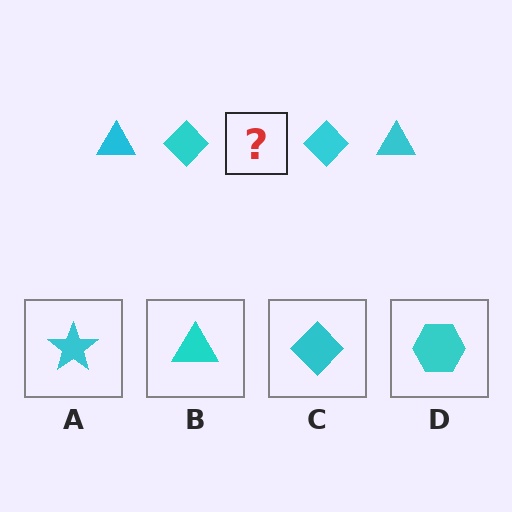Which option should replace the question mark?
Option B.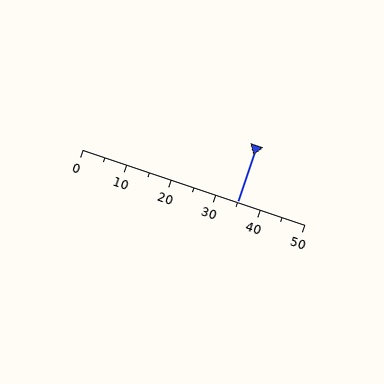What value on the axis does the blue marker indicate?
The marker indicates approximately 35.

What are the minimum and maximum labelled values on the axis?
The axis runs from 0 to 50.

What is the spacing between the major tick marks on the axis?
The major ticks are spaced 10 apart.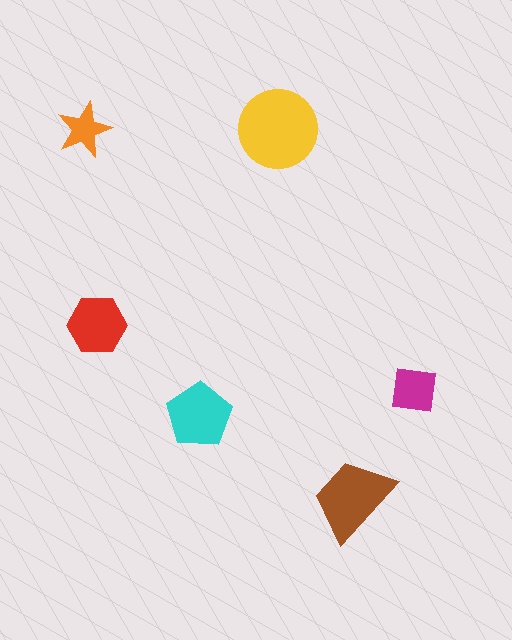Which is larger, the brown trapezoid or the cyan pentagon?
The brown trapezoid.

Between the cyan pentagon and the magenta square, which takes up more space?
The cyan pentagon.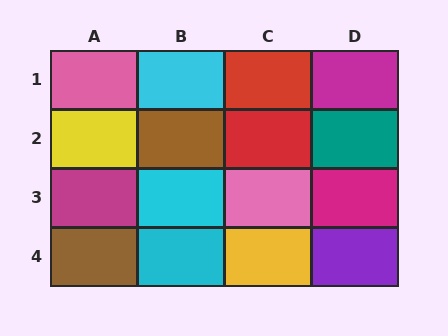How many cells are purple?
1 cell is purple.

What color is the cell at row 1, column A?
Pink.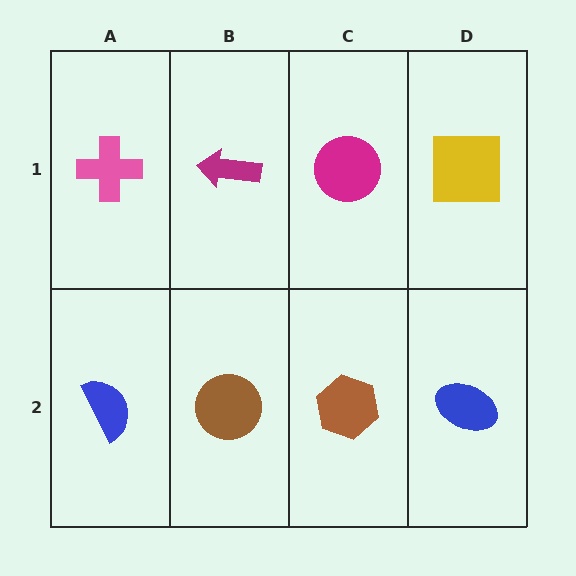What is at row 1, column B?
A magenta arrow.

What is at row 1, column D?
A yellow square.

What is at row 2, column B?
A brown circle.